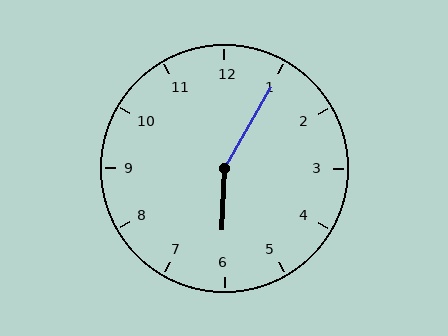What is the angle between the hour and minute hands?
Approximately 152 degrees.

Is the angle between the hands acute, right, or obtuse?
It is obtuse.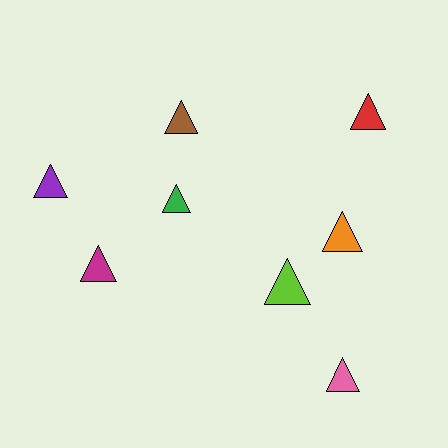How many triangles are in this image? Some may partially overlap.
There are 8 triangles.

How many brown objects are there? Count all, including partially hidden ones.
There is 1 brown object.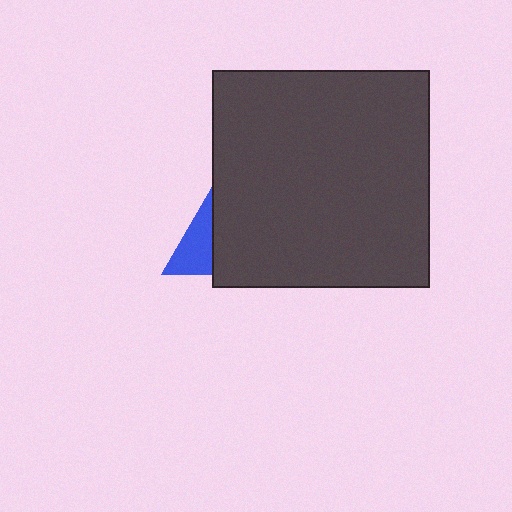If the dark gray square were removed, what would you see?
You would see the complete blue triangle.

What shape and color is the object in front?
The object in front is a dark gray square.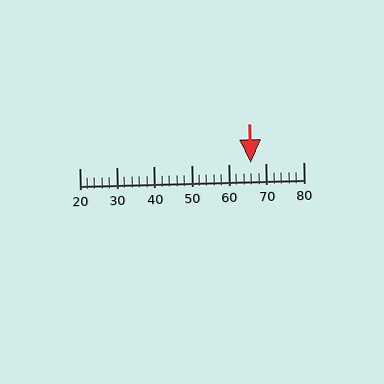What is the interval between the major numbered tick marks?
The major tick marks are spaced 10 units apart.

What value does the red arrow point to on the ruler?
The red arrow points to approximately 66.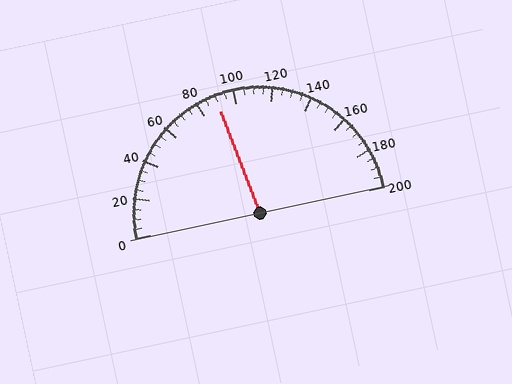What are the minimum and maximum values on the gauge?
The gauge ranges from 0 to 200.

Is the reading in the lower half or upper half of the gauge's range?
The reading is in the lower half of the range (0 to 200).